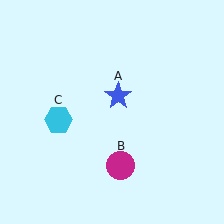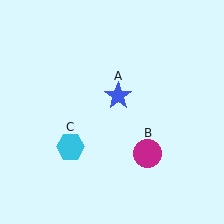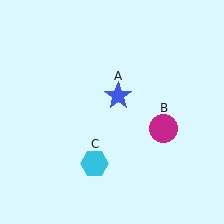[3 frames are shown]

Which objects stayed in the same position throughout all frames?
Blue star (object A) remained stationary.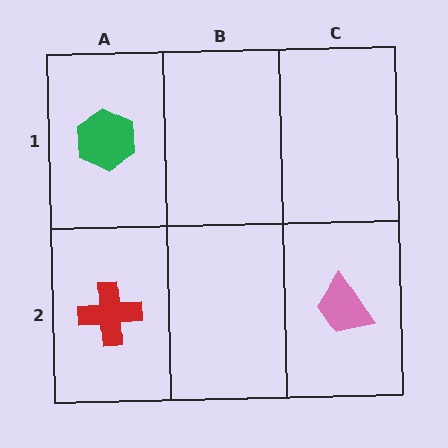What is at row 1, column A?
A green hexagon.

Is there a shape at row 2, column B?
No, that cell is empty.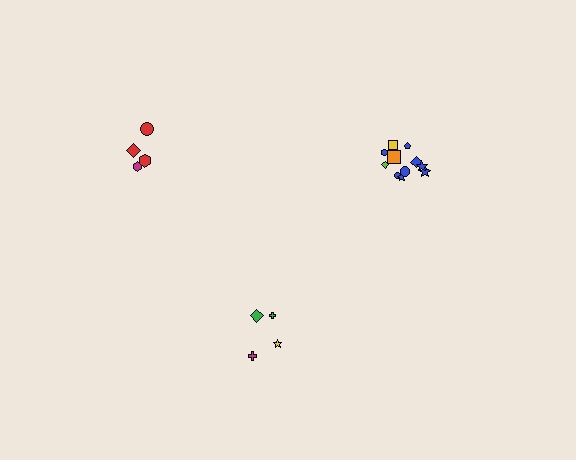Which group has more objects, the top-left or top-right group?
The top-right group.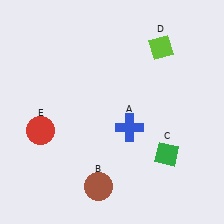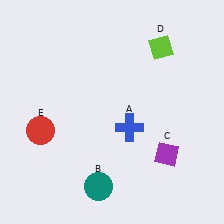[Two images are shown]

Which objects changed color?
B changed from brown to teal. C changed from green to purple.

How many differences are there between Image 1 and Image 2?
There are 2 differences between the two images.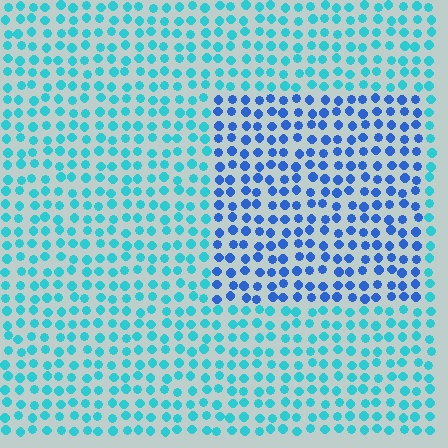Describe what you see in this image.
The image is filled with small cyan elements in a uniform arrangement. A rectangle-shaped region is visible where the elements are tinted to a slightly different hue, forming a subtle color boundary.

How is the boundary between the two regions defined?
The boundary is defined purely by a slight shift in hue (about 38 degrees). Spacing, size, and orientation are identical on both sides.